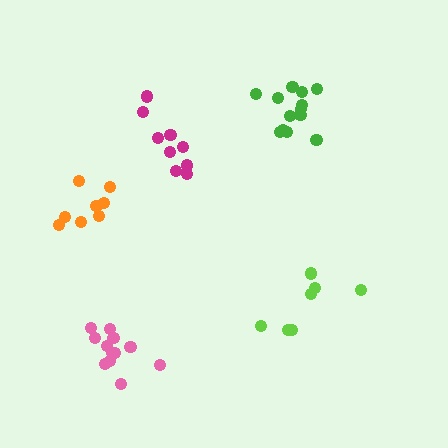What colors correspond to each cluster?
The clusters are colored: magenta, lime, green, orange, pink.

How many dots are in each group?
Group 1: 10 dots, Group 2: 8 dots, Group 3: 13 dots, Group 4: 8 dots, Group 5: 12 dots (51 total).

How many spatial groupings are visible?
There are 5 spatial groupings.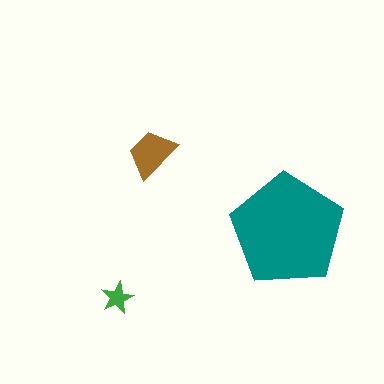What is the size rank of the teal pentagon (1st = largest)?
1st.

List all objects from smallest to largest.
The green star, the brown trapezoid, the teal pentagon.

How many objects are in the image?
There are 3 objects in the image.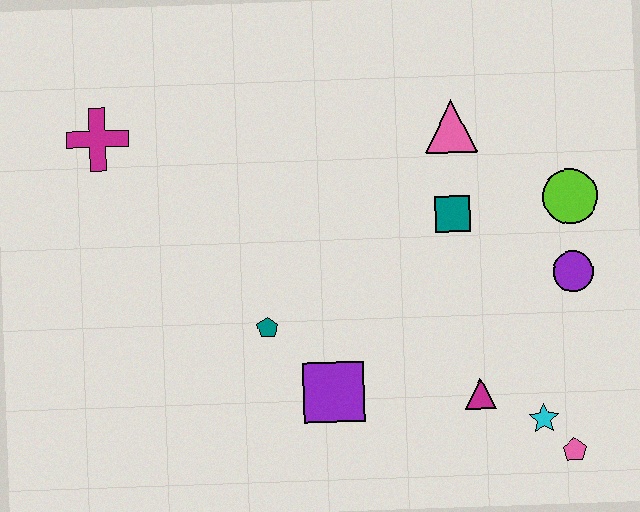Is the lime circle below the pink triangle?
Yes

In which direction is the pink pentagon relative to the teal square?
The pink pentagon is below the teal square.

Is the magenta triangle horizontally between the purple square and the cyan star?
Yes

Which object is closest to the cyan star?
The pink pentagon is closest to the cyan star.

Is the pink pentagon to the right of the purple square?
Yes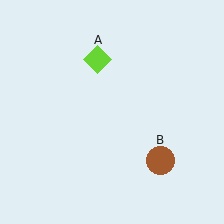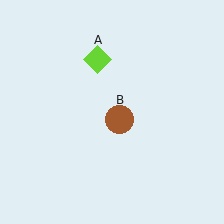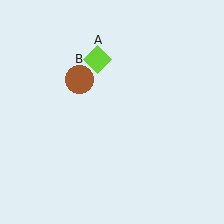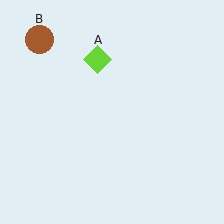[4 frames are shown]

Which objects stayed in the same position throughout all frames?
Lime diamond (object A) remained stationary.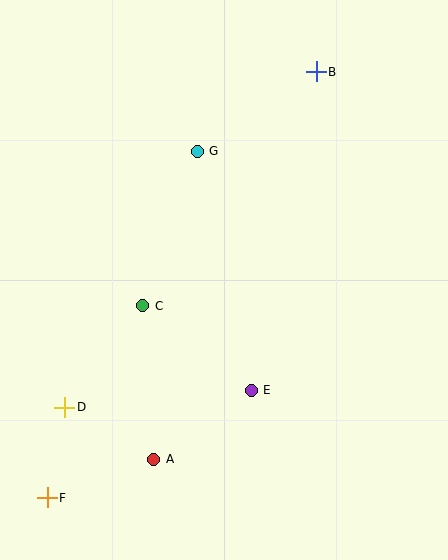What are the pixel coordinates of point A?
Point A is at (154, 459).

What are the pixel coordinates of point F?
Point F is at (47, 498).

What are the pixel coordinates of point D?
Point D is at (65, 407).